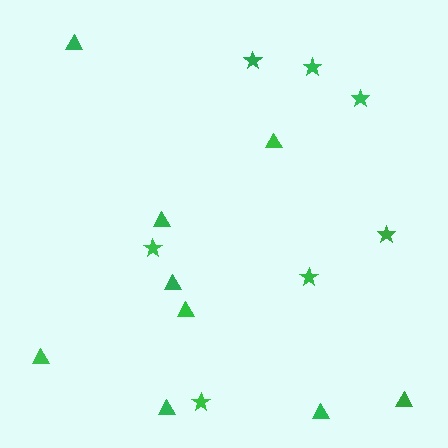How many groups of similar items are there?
There are 2 groups: one group of triangles (9) and one group of stars (7).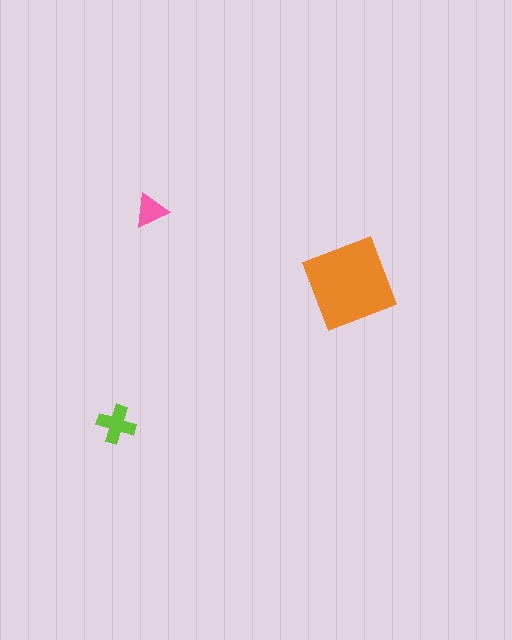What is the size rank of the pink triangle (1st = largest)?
3rd.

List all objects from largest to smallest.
The orange square, the lime cross, the pink triangle.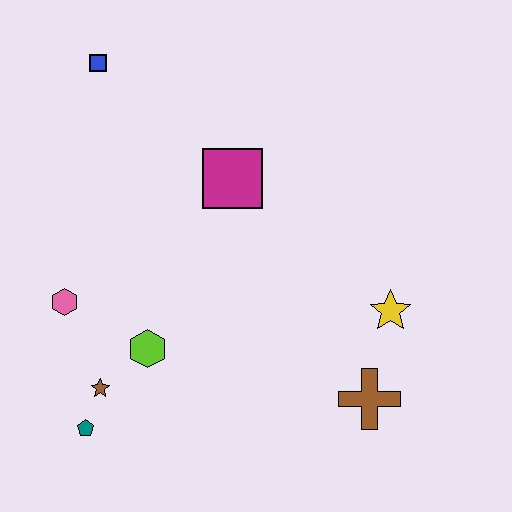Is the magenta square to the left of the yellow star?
Yes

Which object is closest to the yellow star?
The brown cross is closest to the yellow star.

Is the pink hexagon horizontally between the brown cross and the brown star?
No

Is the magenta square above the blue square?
No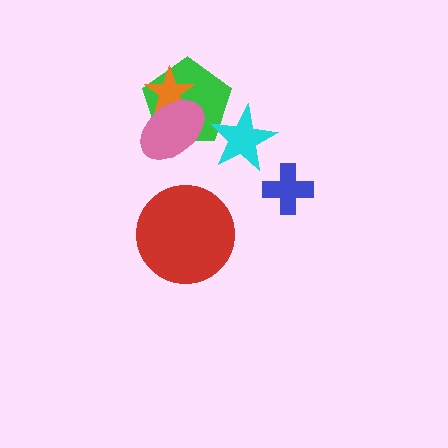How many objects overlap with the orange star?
2 objects overlap with the orange star.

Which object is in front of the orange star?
The pink ellipse is in front of the orange star.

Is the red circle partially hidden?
No, no other shape covers it.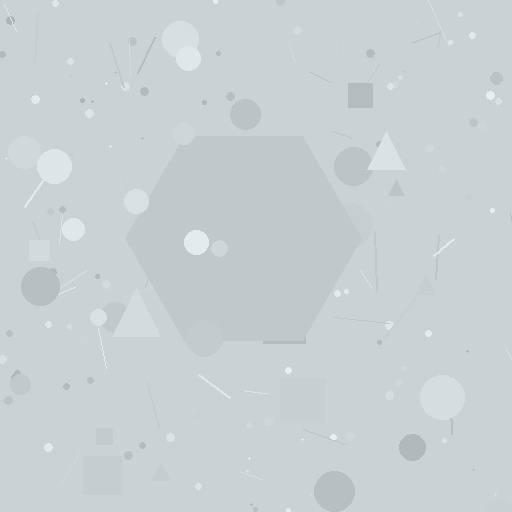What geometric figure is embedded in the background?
A hexagon is embedded in the background.